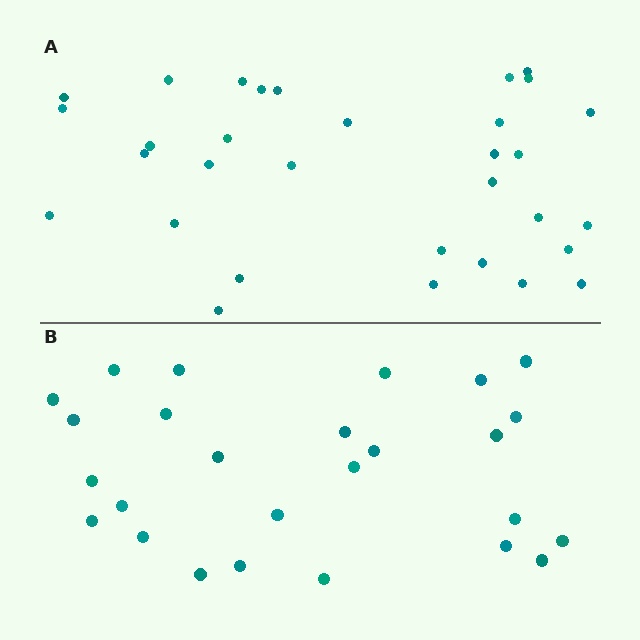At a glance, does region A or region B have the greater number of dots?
Region A (the top region) has more dots.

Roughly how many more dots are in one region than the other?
Region A has about 6 more dots than region B.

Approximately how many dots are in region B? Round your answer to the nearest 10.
About 30 dots. (The exact count is 26, which rounds to 30.)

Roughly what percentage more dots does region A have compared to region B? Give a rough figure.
About 25% more.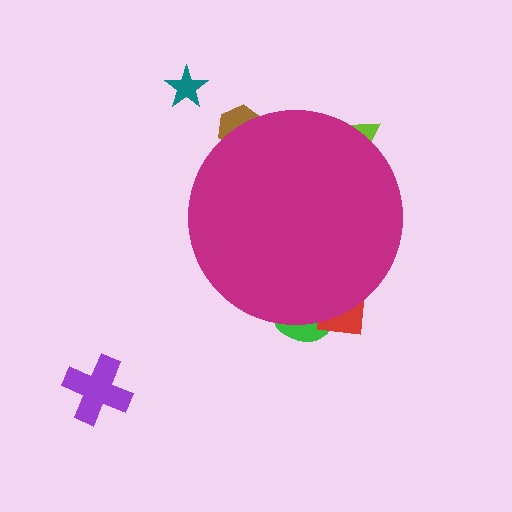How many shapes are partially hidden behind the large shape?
4 shapes are partially hidden.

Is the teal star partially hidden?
No, the teal star is fully visible.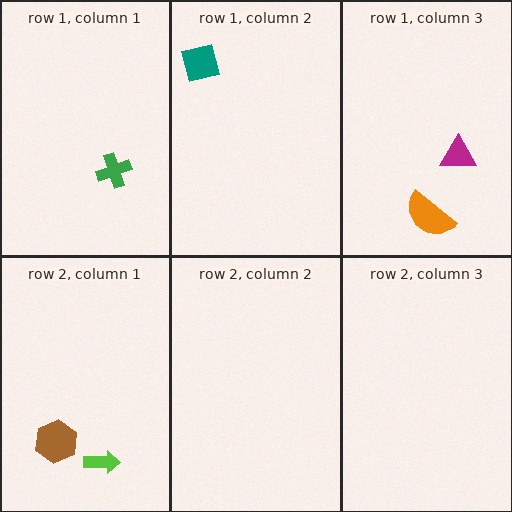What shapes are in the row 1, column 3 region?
The magenta triangle, the orange semicircle.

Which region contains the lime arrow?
The row 2, column 1 region.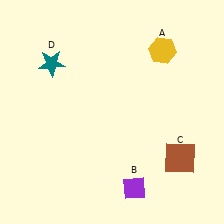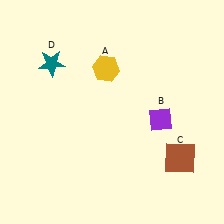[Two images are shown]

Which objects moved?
The objects that moved are: the yellow hexagon (A), the purple diamond (B).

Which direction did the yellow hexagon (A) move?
The yellow hexagon (A) moved left.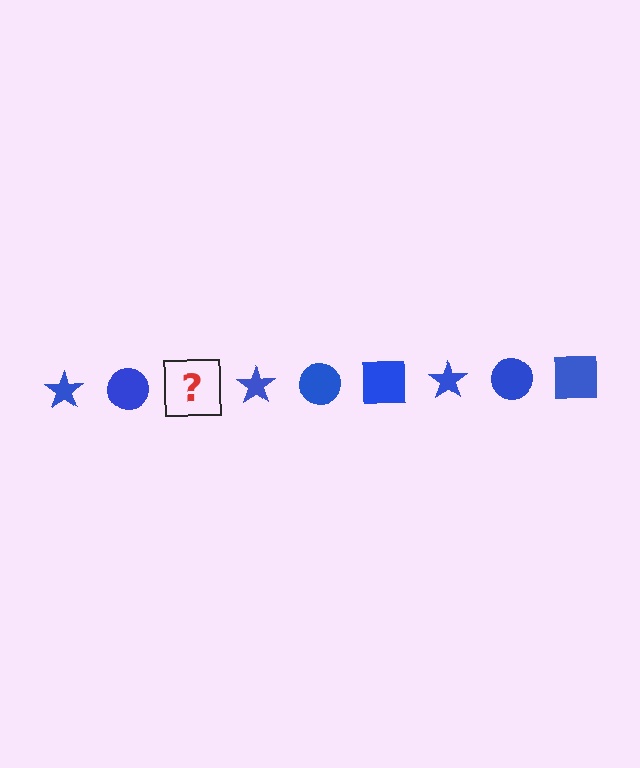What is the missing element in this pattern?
The missing element is a blue square.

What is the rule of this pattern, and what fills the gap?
The rule is that the pattern cycles through star, circle, square shapes in blue. The gap should be filled with a blue square.